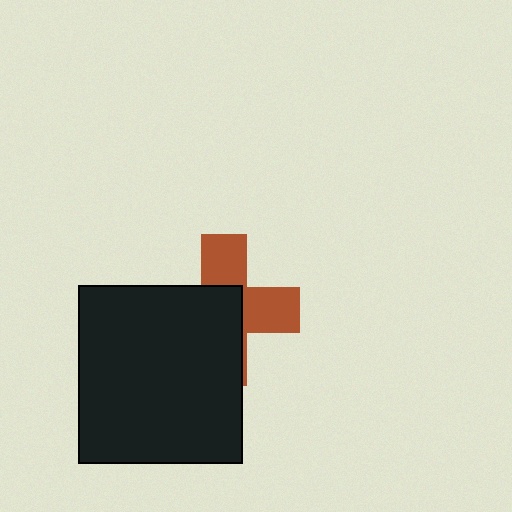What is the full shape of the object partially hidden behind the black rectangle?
The partially hidden object is a brown cross.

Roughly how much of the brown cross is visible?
A small part of it is visible (roughly 44%).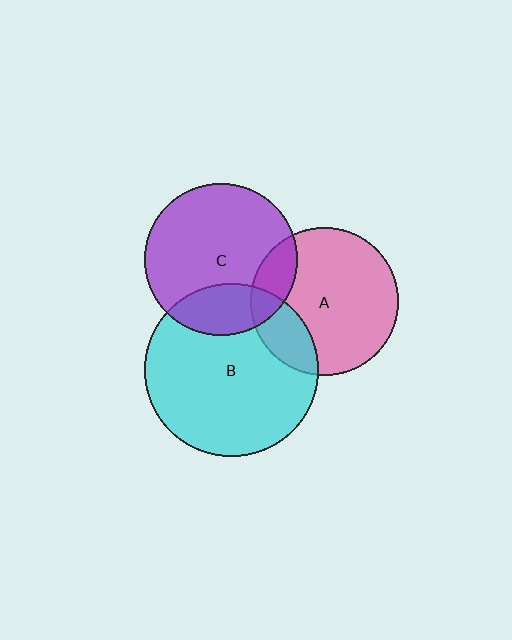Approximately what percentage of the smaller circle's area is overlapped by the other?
Approximately 20%.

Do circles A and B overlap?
Yes.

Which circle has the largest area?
Circle B (cyan).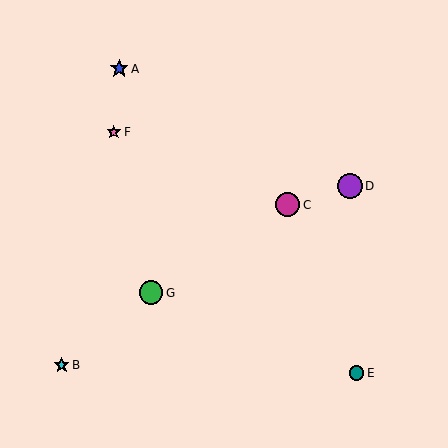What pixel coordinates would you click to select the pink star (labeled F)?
Click at (114, 132) to select the pink star F.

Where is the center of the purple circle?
The center of the purple circle is at (350, 186).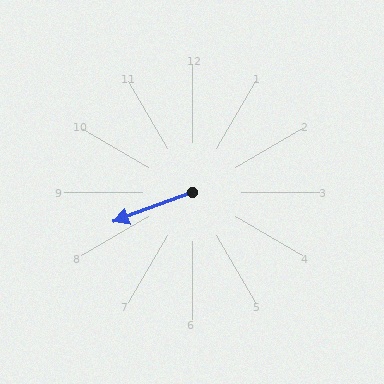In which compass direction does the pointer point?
West.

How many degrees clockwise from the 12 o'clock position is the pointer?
Approximately 250 degrees.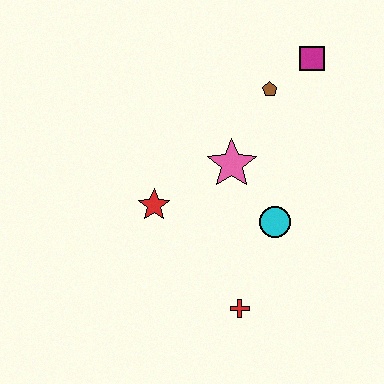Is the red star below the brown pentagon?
Yes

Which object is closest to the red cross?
The cyan circle is closest to the red cross.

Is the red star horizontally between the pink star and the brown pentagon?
No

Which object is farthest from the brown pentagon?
The red cross is farthest from the brown pentagon.